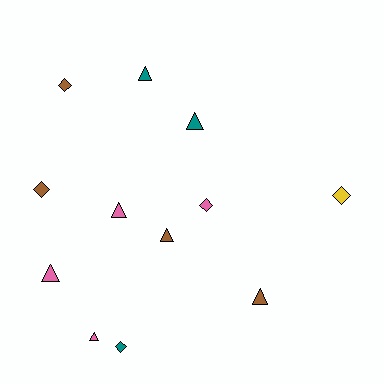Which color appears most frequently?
Brown, with 4 objects.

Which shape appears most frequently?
Triangle, with 7 objects.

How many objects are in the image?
There are 12 objects.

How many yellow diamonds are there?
There is 1 yellow diamond.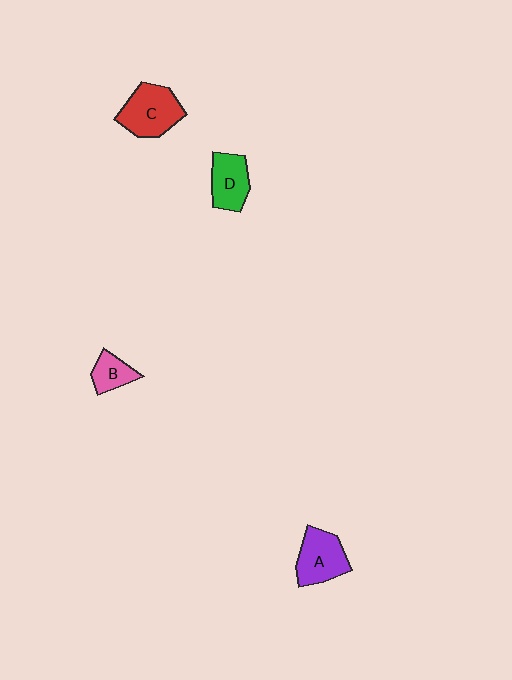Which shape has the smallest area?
Shape B (pink).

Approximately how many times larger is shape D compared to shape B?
Approximately 1.5 times.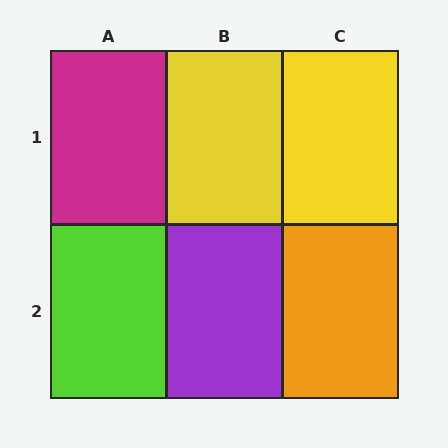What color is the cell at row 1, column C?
Yellow.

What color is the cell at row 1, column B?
Yellow.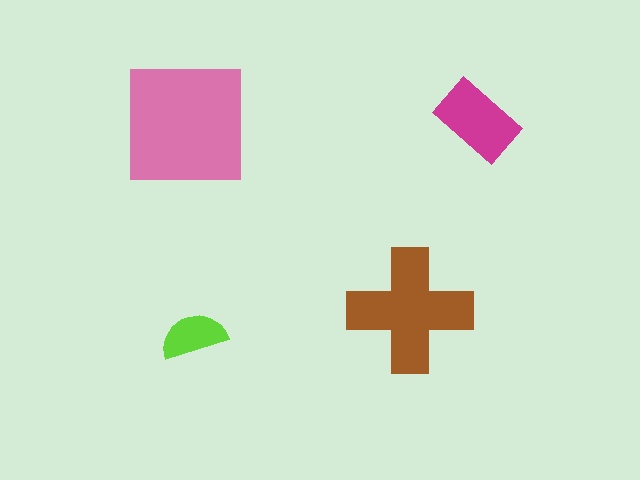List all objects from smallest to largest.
The lime semicircle, the magenta rectangle, the brown cross, the pink square.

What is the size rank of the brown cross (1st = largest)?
2nd.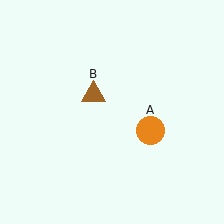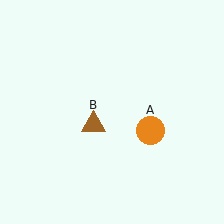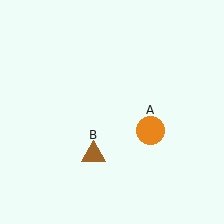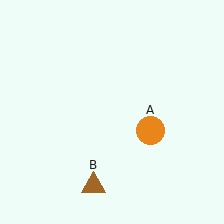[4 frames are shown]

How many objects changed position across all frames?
1 object changed position: brown triangle (object B).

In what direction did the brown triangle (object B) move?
The brown triangle (object B) moved down.